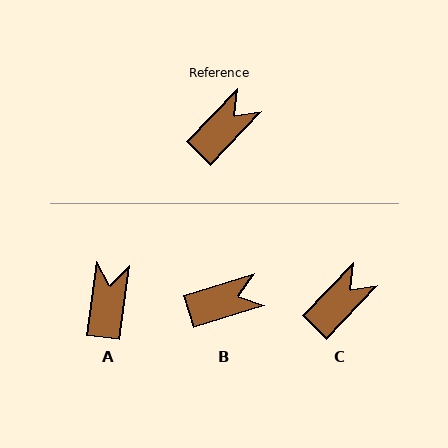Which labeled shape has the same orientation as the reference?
C.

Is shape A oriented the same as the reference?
No, it is off by about 37 degrees.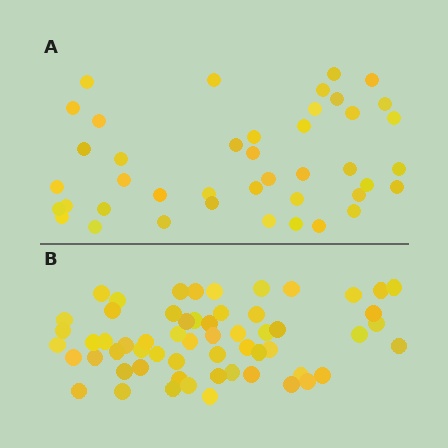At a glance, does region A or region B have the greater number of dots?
Region B (the bottom region) has more dots.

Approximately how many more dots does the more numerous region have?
Region B has approximately 15 more dots than region A.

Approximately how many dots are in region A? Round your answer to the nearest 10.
About 40 dots. (The exact count is 42, which rounds to 40.)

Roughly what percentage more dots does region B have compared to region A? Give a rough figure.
About 40% more.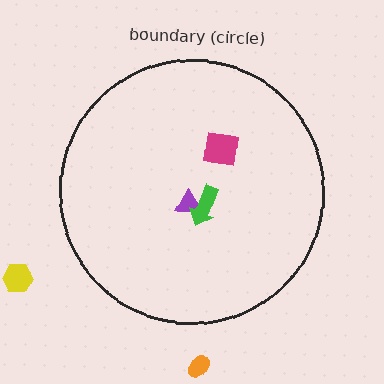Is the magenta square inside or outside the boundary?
Inside.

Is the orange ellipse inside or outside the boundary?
Outside.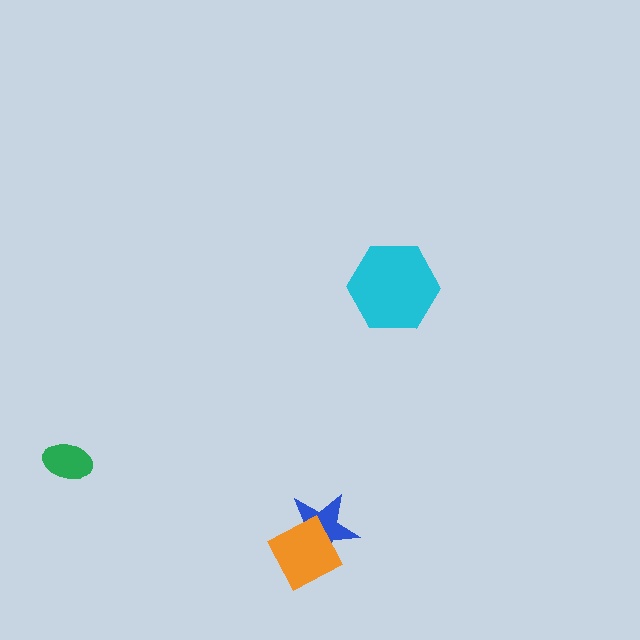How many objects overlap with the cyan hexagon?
0 objects overlap with the cyan hexagon.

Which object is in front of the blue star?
The orange square is in front of the blue star.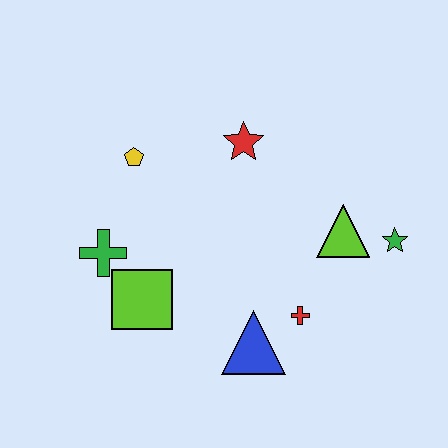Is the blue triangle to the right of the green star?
No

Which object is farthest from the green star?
The green cross is farthest from the green star.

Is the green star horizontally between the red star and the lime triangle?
No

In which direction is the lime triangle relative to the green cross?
The lime triangle is to the right of the green cross.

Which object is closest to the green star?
The lime triangle is closest to the green star.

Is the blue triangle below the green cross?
Yes